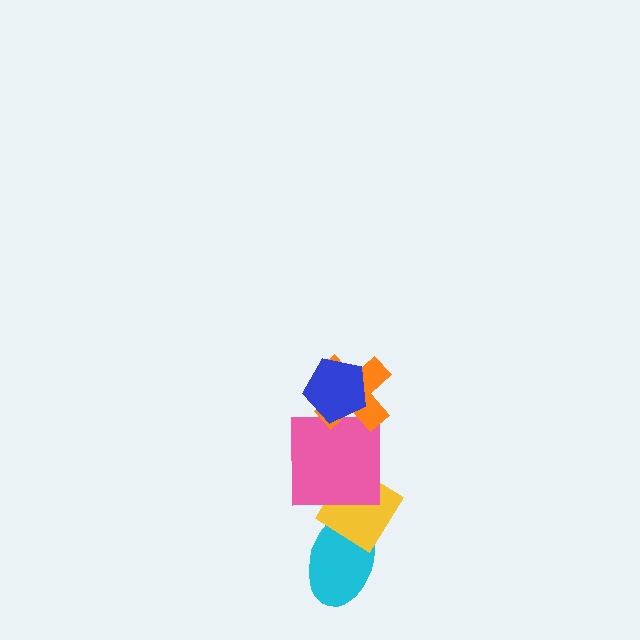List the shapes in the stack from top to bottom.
From top to bottom: the blue pentagon, the orange cross, the pink square, the yellow diamond, the cyan ellipse.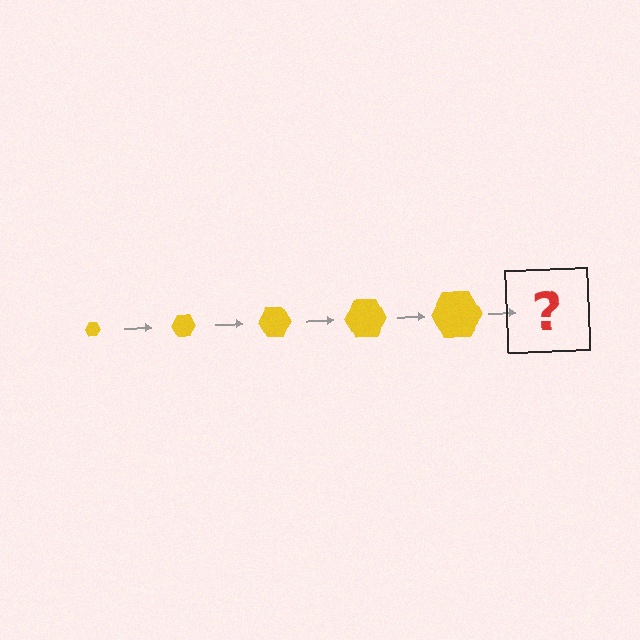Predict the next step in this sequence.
The next step is a yellow hexagon, larger than the previous one.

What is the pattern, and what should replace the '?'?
The pattern is that the hexagon gets progressively larger each step. The '?' should be a yellow hexagon, larger than the previous one.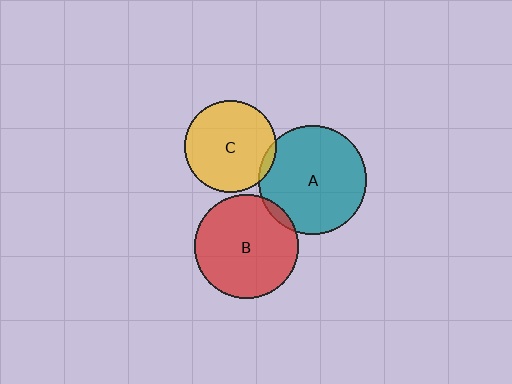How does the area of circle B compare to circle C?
Approximately 1.3 times.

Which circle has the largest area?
Circle A (teal).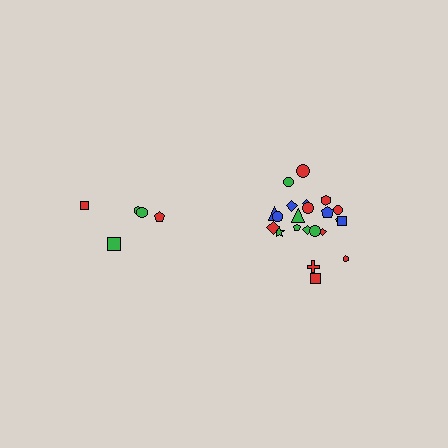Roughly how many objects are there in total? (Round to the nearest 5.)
Roughly 25 objects in total.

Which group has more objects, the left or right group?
The right group.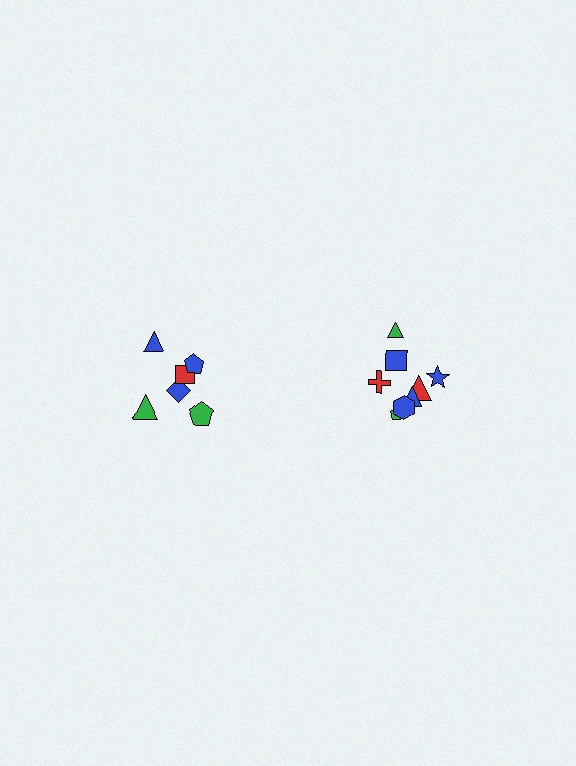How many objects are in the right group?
There are 8 objects.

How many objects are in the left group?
There are 6 objects.